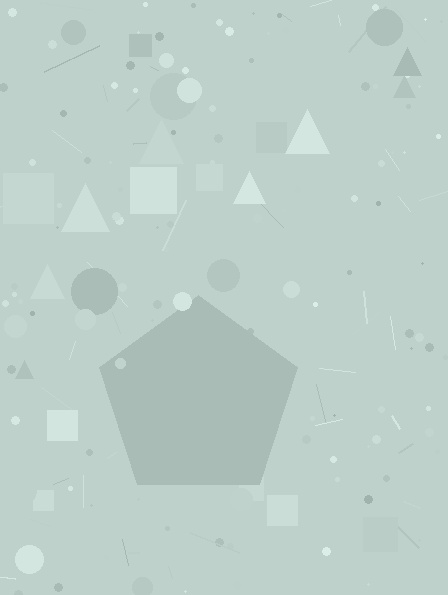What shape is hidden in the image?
A pentagon is hidden in the image.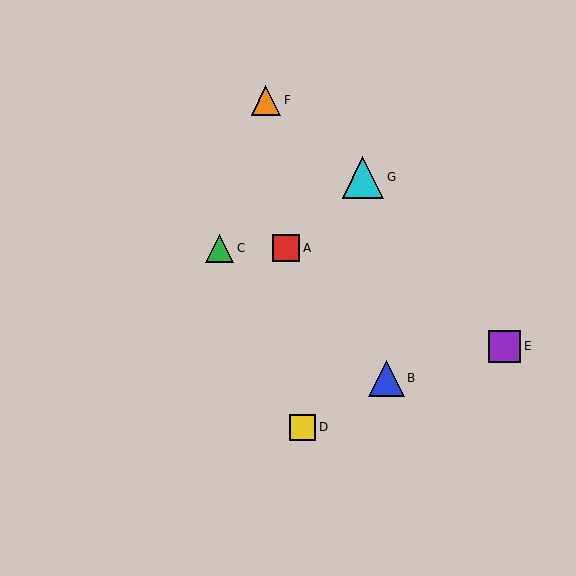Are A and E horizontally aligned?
No, A is at y≈248 and E is at y≈346.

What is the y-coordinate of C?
Object C is at y≈248.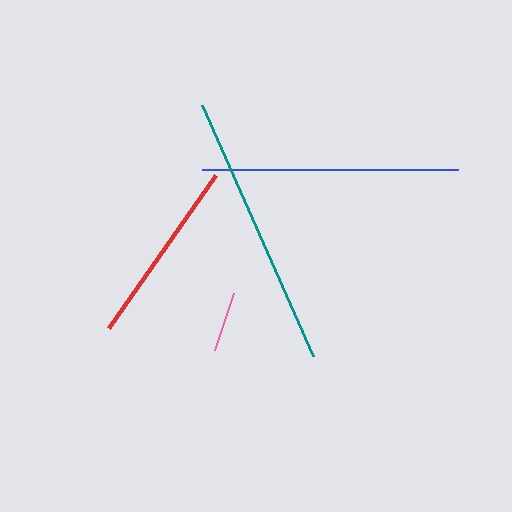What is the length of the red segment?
The red segment is approximately 187 pixels long.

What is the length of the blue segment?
The blue segment is approximately 255 pixels long.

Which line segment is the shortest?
The pink line is the shortest at approximately 60 pixels.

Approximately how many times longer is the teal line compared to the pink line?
The teal line is approximately 4.6 times the length of the pink line.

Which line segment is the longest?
The teal line is the longest at approximately 275 pixels.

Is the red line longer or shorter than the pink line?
The red line is longer than the pink line.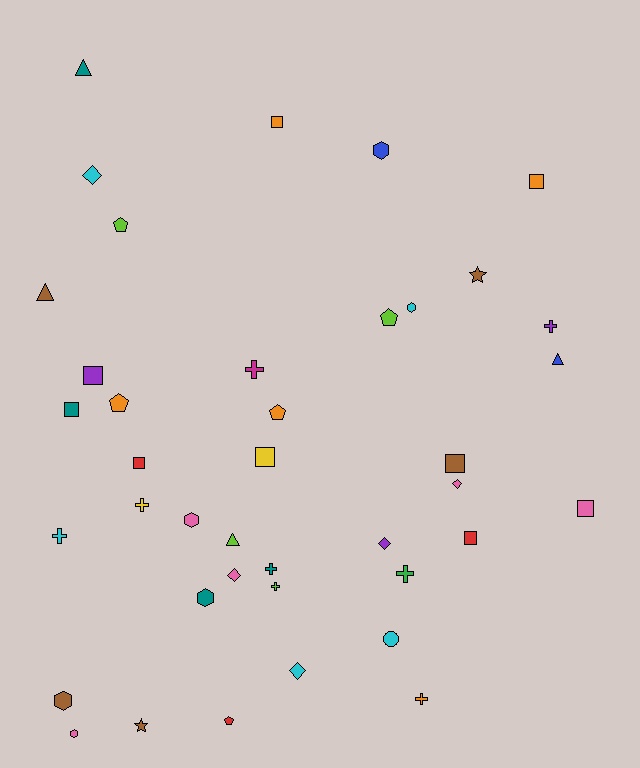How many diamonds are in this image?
There are 5 diamonds.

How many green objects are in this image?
There is 1 green object.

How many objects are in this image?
There are 40 objects.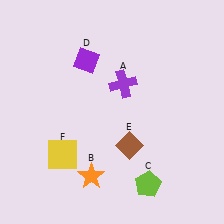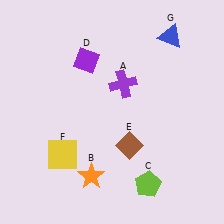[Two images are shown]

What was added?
A blue triangle (G) was added in Image 2.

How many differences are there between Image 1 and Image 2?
There is 1 difference between the two images.